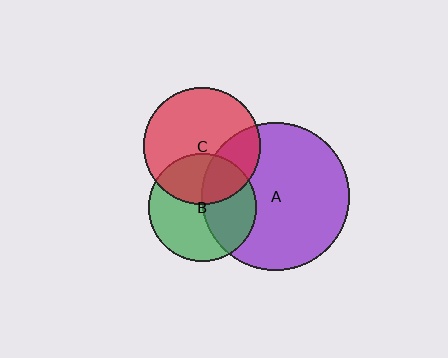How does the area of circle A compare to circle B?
Approximately 1.9 times.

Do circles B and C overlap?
Yes.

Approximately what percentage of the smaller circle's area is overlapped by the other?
Approximately 35%.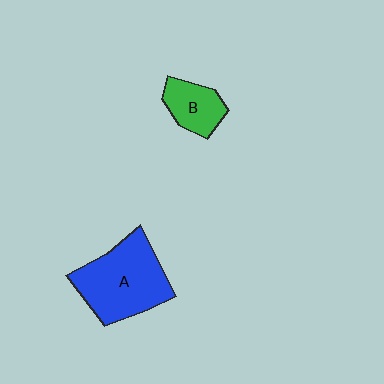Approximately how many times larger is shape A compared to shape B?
Approximately 2.3 times.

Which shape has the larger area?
Shape A (blue).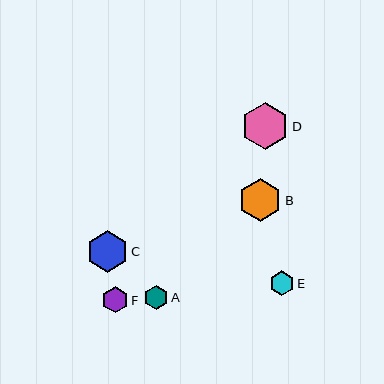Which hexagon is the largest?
Hexagon D is the largest with a size of approximately 47 pixels.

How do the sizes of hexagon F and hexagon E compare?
Hexagon F and hexagon E are approximately the same size.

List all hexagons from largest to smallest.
From largest to smallest: D, B, C, F, A, E.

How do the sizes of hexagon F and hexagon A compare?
Hexagon F and hexagon A are approximately the same size.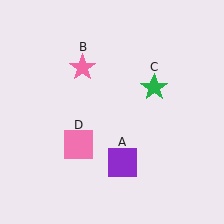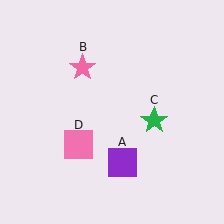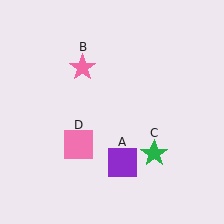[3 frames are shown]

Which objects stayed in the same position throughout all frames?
Purple square (object A) and pink star (object B) and pink square (object D) remained stationary.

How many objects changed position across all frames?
1 object changed position: green star (object C).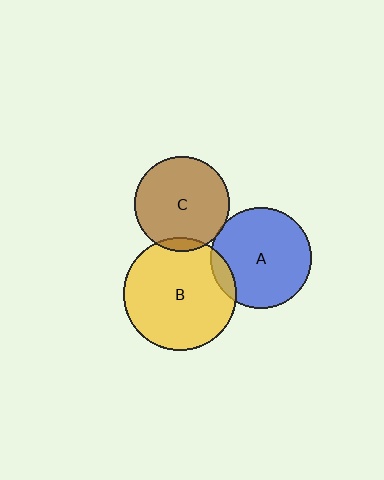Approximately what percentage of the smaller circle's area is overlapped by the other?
Approximately 5%.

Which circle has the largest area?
Circle B (yellow).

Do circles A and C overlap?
Yes.